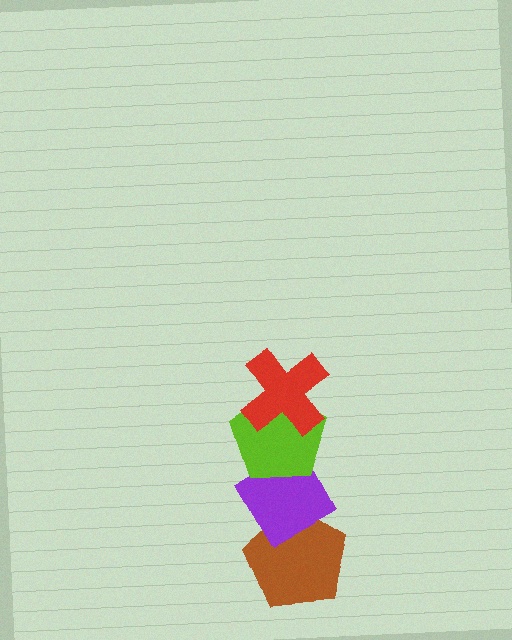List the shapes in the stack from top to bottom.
From top to bottom: the red cross, the lime pentagon, the purple diamond, the brown pentagon.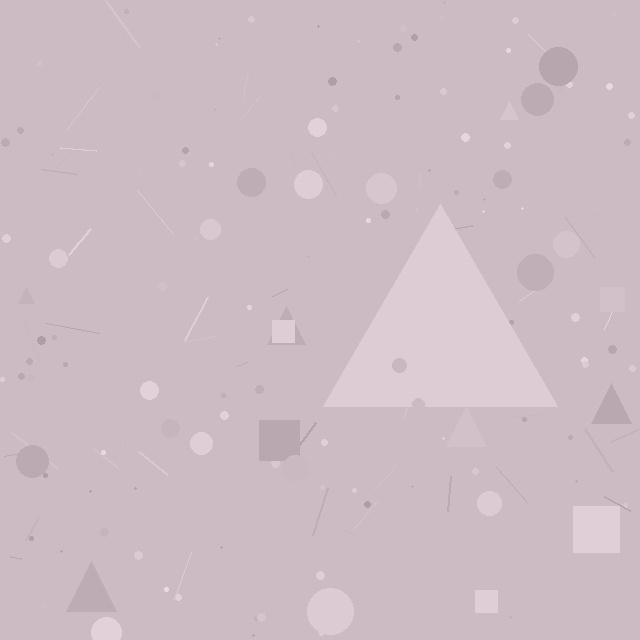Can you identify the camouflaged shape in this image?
The camouflaged shape is a triangle.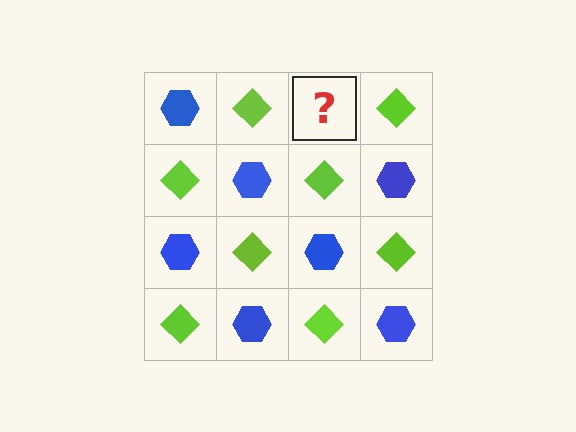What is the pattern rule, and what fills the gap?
The rule is that it alternates blue hexagon and lime diamond in a checkerboard pattern. The gap should be filled with a blue hexagon.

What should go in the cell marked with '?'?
The missing cell should contain a blue hexagon.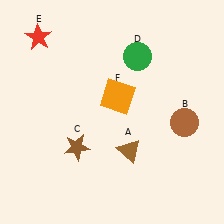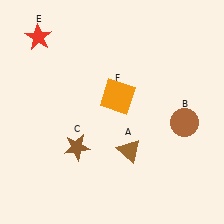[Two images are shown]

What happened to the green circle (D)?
The green circle (D) was removed in Image 2. It was in the top-right area of Image 1.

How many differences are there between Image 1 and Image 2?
There is 1 difference between the two images.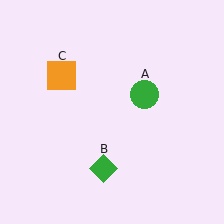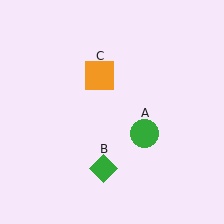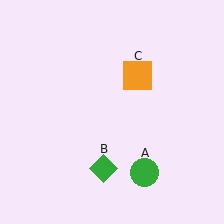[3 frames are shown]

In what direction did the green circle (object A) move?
The green circle (object A) moved down.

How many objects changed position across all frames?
2 objects changed position: green circle (object A), orange square (object C).